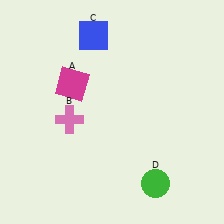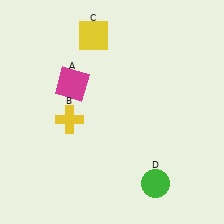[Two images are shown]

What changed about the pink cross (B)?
In Image 1, B is pink. In Image 2, it changed to yellow.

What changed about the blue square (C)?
In Image 1, C is blue. In Image 2, it changed to yellow.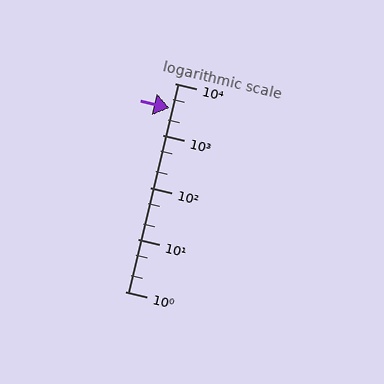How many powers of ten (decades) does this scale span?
The scale spans 4 decades, from 1 to 10000.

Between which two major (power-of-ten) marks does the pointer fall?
The pointer is between 1000 and 10000.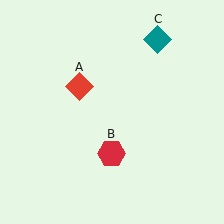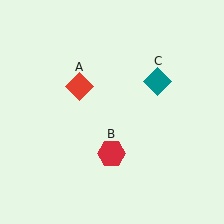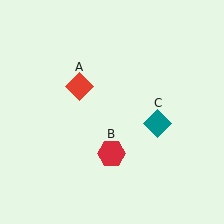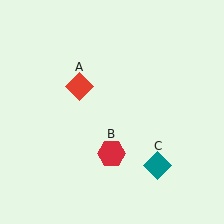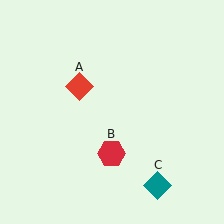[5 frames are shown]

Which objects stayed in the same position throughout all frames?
Red diamond (object A) and red hexagon (object B) remained stationary.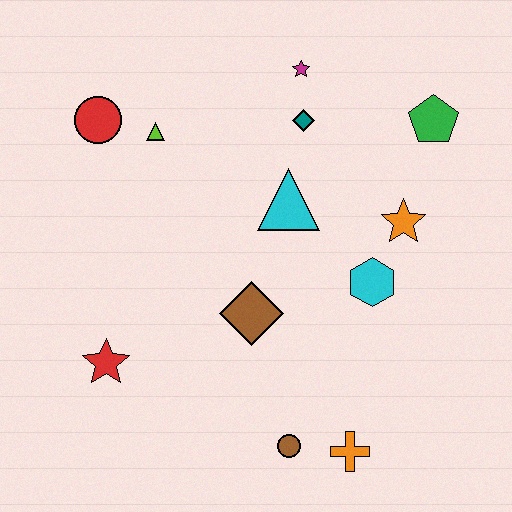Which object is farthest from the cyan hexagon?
The red circle is farthest from the cyan hexagon.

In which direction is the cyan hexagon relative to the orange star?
The cyan hexagon is below the orange star.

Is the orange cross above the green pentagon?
No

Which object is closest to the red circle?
The lime triangle is closest to the red circle.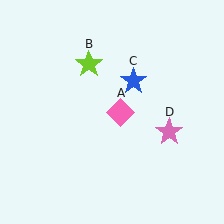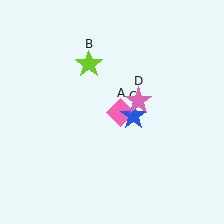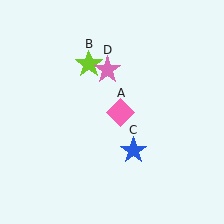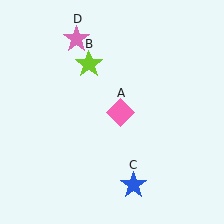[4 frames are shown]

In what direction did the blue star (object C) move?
The blue star (object C) moved down.